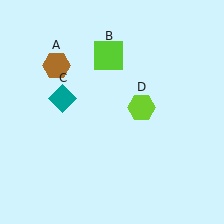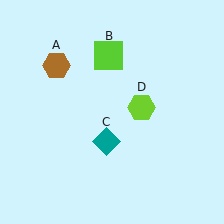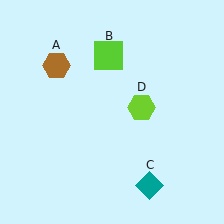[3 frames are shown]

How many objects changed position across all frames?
1 object changed position: teal diamond (object C).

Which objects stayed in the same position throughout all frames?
Brown hexagon (object A) and lime square (object B) and lime hexagon (object D) remained stationary.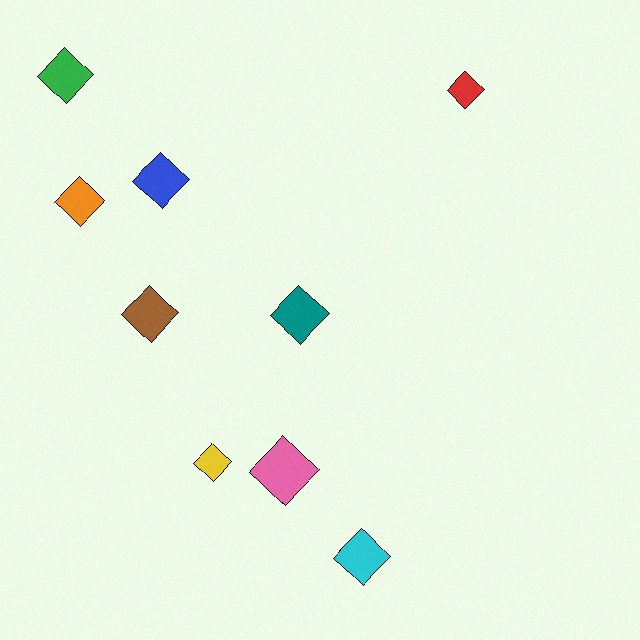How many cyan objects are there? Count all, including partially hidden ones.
There is 1 cyan object.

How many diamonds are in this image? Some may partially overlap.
There are 9 diamonds.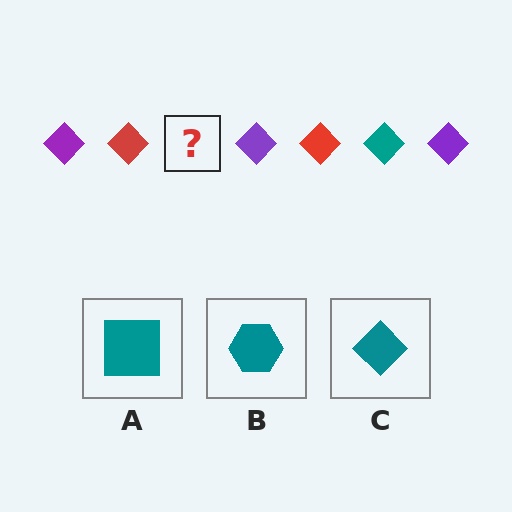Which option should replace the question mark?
Option C.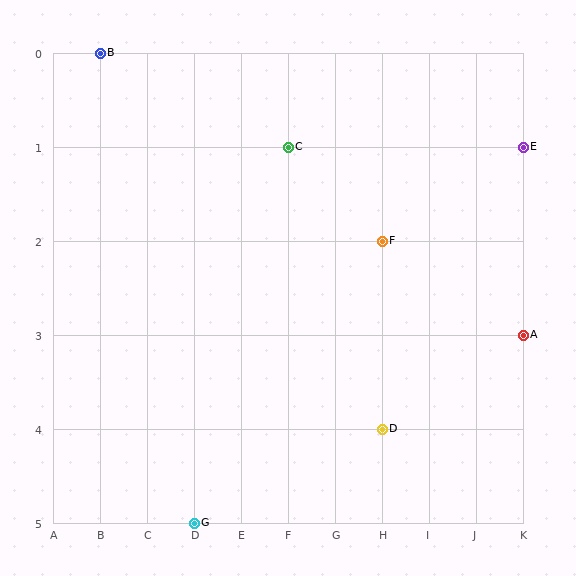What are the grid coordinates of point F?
Point F is at grid coordinates (H, 2).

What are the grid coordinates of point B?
Point B is at grid coordinates (B, 0).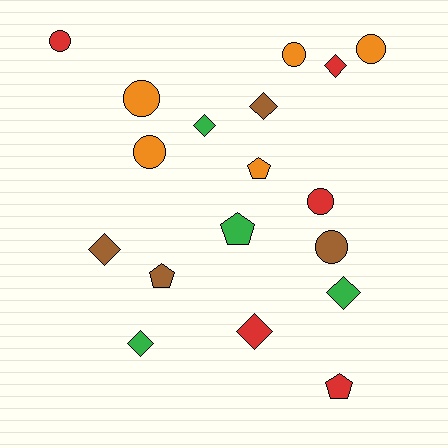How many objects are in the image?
There are 18 objects.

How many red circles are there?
There are 2 red circles.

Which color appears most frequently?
Orange, with 5 objects.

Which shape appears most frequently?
Diamond, with 7 objects.